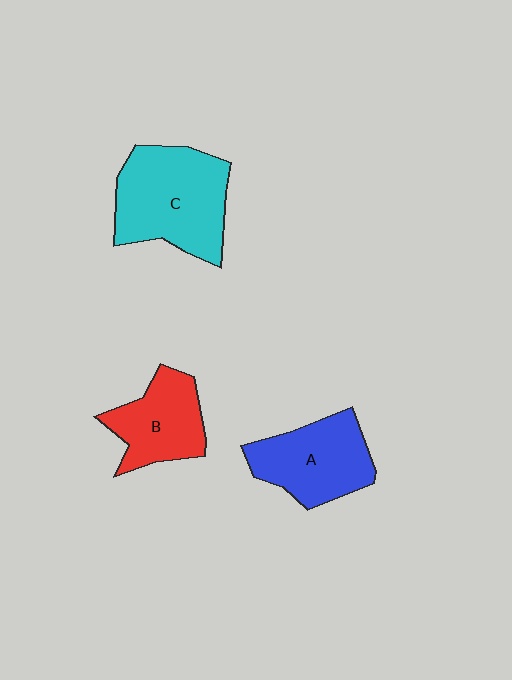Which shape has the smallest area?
Shape B (red).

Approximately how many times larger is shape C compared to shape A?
Approximately 1.3 times.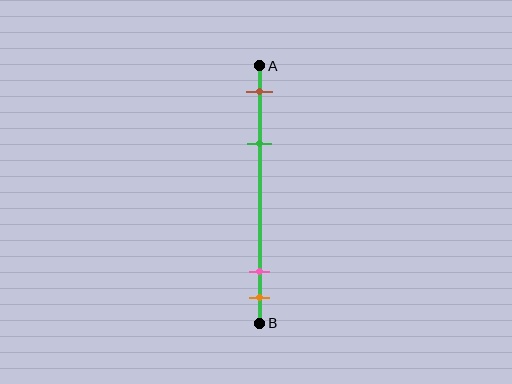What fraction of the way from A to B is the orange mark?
The orange mark is approximately 90% (0.9) of the way from A to B.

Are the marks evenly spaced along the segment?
No, the marks are not evenly spaced.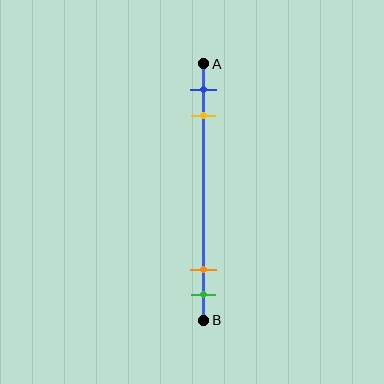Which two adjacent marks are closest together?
The orange and green marks are the closest adjacent pair.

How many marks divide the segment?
There are 4 marks dividing the segment.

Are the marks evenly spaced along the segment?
No, the marks are not evenly spaced.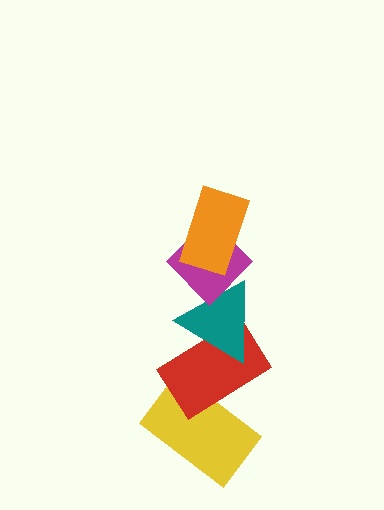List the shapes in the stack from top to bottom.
From top to bottom: the orange rectangle, the magenta diamond, the teal triangle, the red rectangle, the yellow rectangle.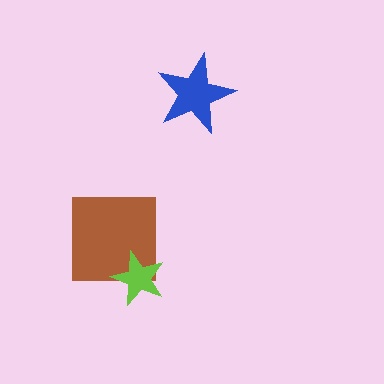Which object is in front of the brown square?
The lime star is in front of the brown square.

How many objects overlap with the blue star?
0 objects overlap with the blue star.